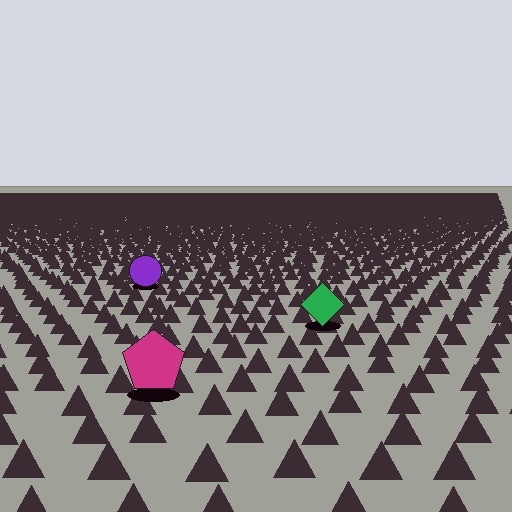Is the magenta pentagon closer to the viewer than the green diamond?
Yes. The magenta pentagon is closer — you can tell from the texture gradient: the ground texture is coarser near it.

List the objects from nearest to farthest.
From nearest to farthest: the magenta pentagon, the green diamond, the purple circle.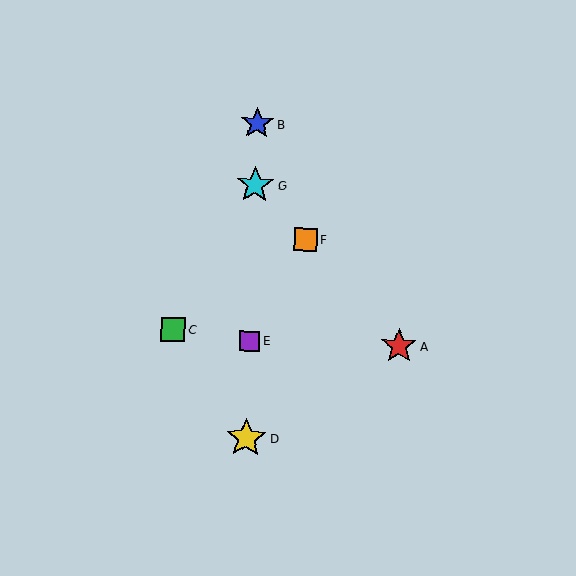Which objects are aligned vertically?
Objects B, D, E, G are aligned vertically.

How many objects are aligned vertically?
4 objects (B, D, E, G) are aligned vertically.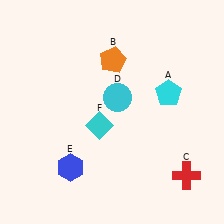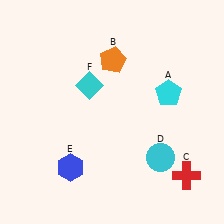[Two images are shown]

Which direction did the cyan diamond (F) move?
The cyan diamond (F) moved up.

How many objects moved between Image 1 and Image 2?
2 objects moved between the two images.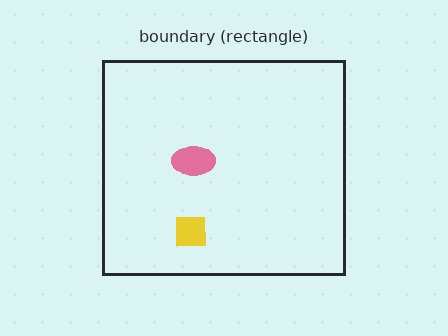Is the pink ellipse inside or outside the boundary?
Inside.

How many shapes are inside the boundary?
2 inside, 0 outside.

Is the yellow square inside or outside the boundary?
Inside.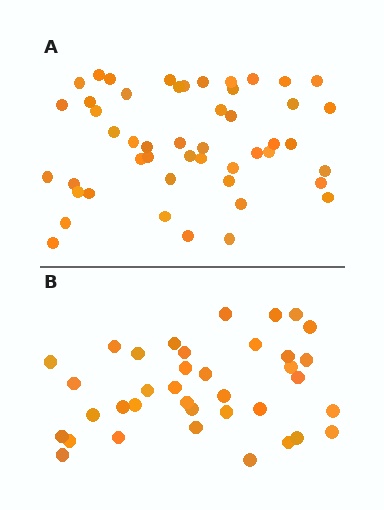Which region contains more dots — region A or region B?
Region A (the top region) has more dots.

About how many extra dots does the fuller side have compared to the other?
Region A has roughly 12 or so more dots than region B.